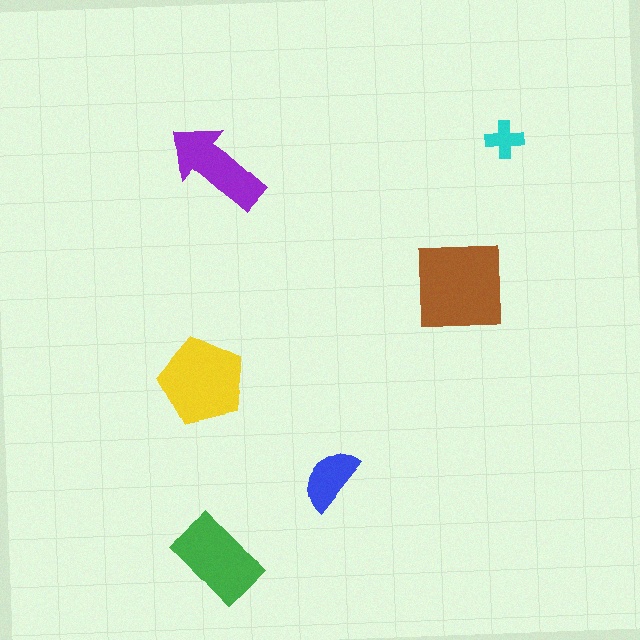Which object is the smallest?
The cyan cross.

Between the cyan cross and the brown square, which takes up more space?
The brown square.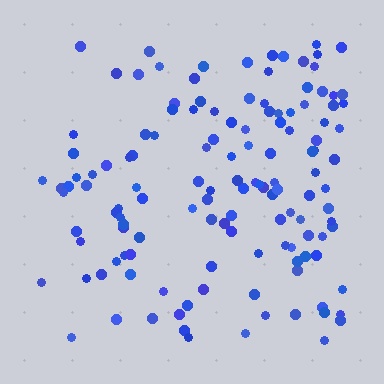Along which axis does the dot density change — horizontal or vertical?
Horizontal.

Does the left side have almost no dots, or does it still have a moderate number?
Still a moderate number, just noticeably fewer than the right.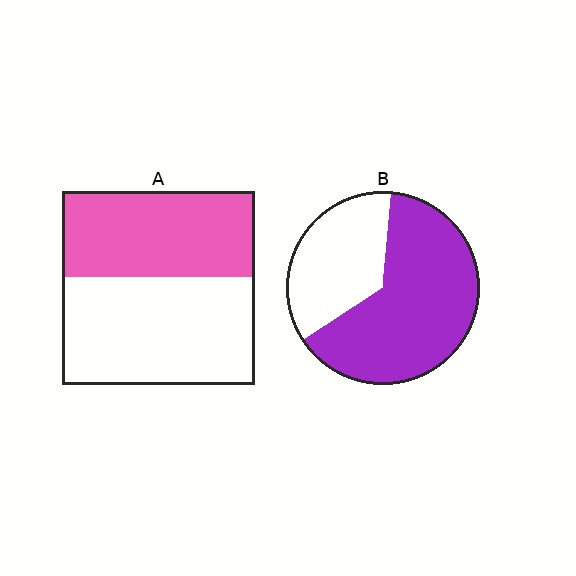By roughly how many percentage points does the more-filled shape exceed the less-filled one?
By roughly 20 percentage points (B over A).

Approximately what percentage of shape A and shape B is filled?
A is approximately 45% and B is approximately 65%.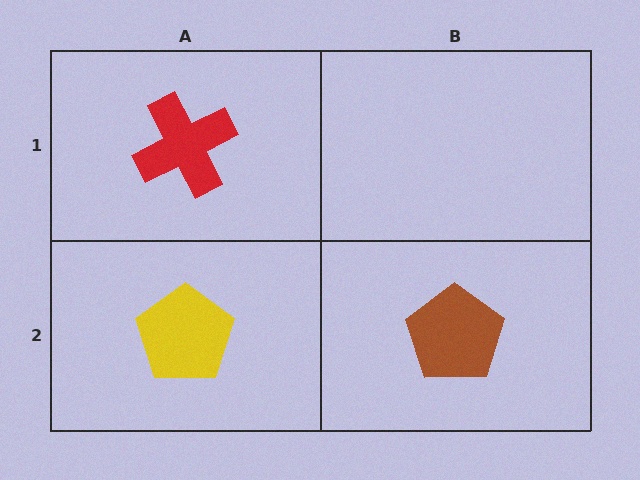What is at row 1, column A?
A red cross.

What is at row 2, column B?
A brown pentagon.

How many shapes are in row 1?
1 shape.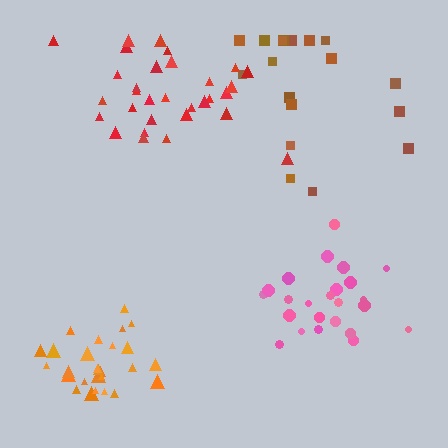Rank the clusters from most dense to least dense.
orange, red, pink, brown.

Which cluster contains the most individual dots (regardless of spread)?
Red (32).